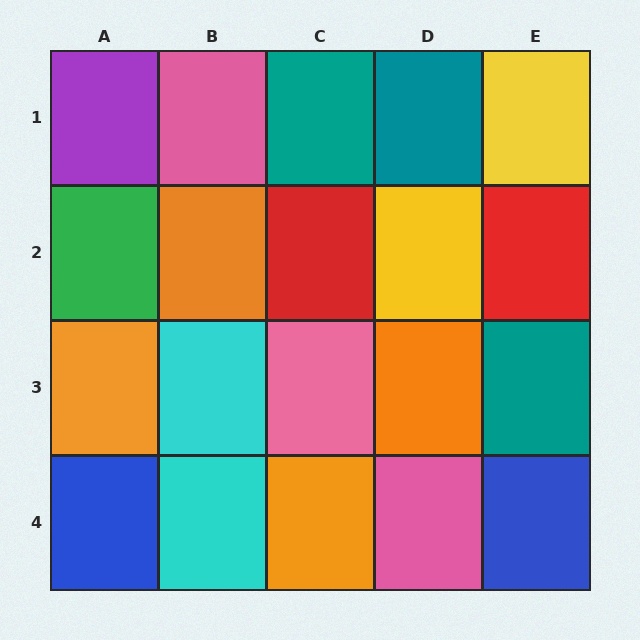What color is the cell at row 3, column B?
Cyan.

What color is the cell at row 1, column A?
Purple.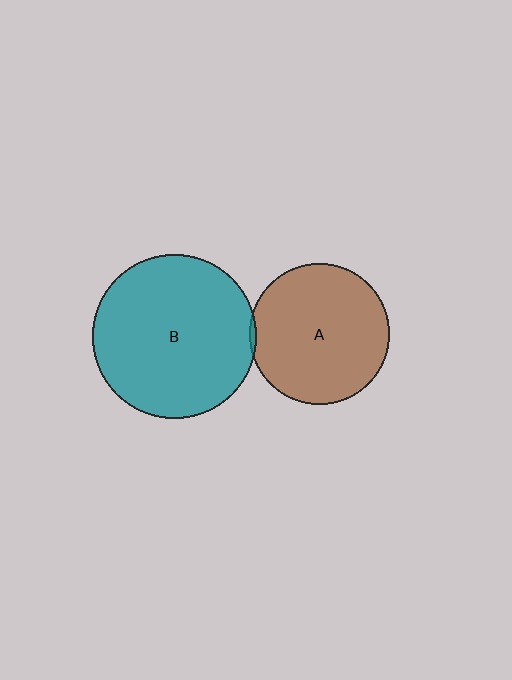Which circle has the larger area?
Circle B (teal).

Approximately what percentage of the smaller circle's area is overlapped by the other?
Approximately 5%.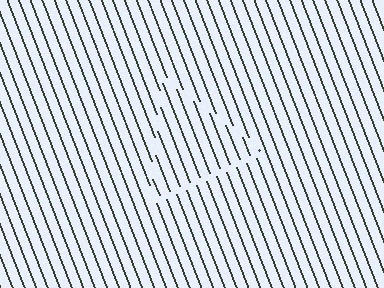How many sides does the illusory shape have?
3 sides — the line-ends trace a triangle.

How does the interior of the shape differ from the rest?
The interior of the shape contains the same grating, shifted by half a period — the contour is defined by the phase discontinuity where line-ends from the inner and outer gratings abut.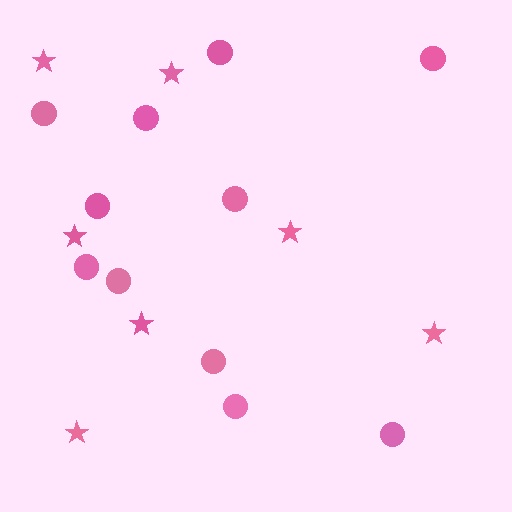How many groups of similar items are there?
There are 2 groups: one group of circles (11) and one group of stars (7).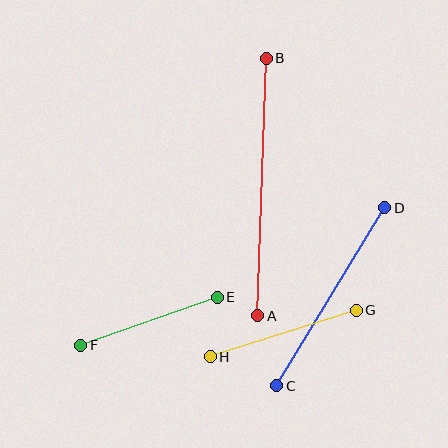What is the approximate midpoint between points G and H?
The midpoint is at approximately (283, 334) pixels.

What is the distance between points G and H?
The distance is approximately 153 pixels.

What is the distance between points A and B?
The distance is approximately 258 pixels.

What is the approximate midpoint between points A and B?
The midpoint is at approximately (262, 187) pixels.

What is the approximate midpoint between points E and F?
The midpoint is at approximately (149, 321) pixels.